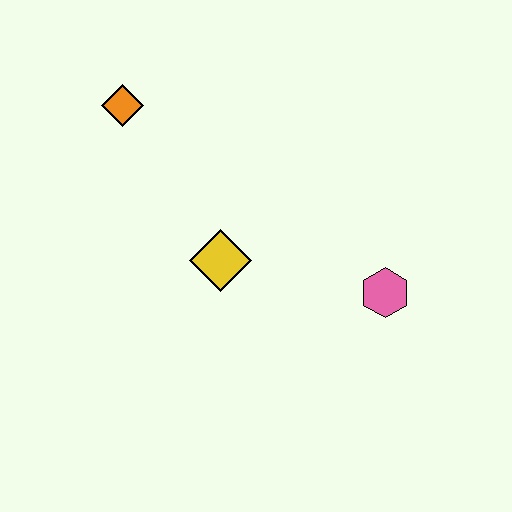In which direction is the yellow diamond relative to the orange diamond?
The yellow diamond is below the orange diamond.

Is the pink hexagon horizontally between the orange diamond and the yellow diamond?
No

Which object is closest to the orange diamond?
The yellow diamond is closest to the orange diamond.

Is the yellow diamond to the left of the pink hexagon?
Yes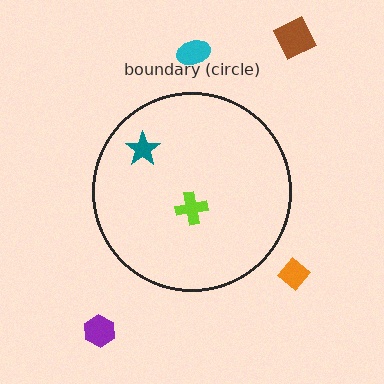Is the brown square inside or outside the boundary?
Outside.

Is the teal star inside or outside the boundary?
Inside.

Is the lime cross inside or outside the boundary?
Inside.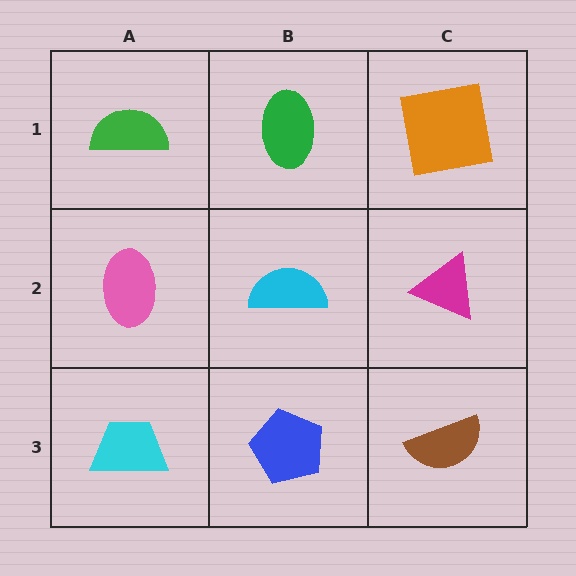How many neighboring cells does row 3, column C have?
2.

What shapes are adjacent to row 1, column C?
A magenta triangle (row 2, column C), a green ellipse (row 1, column B).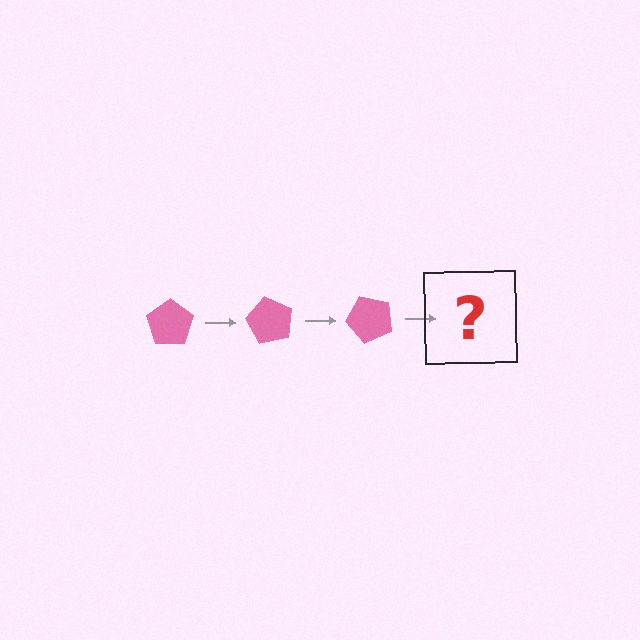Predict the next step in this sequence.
The next step is a pink pentagon rotated 180 degrees.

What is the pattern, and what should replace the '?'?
The pattern is that the pentagon rotates 60 degrees each step. The '?' should be a pink pentagon rotated 180 degrees.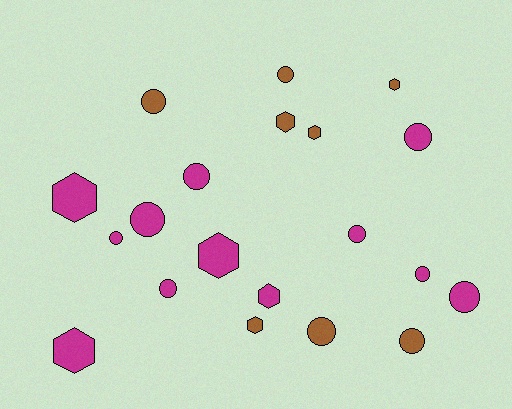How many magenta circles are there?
There are 8 magenta circles.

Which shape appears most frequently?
Circle, with 12 objects.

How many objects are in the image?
There are 20 objects.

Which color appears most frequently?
Magenta, with 12 objects.